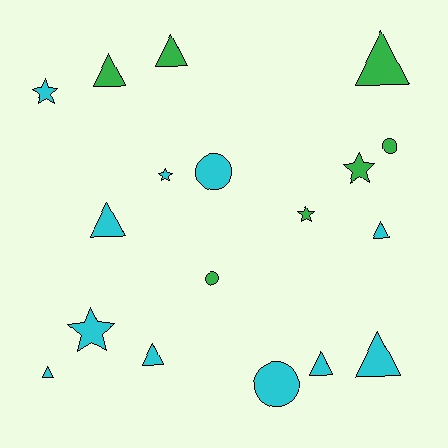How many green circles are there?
There are 2 green circles.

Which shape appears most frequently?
Triangle, with 9 objects.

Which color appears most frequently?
Cyan, with 11 objects.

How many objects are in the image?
There are 18 objects.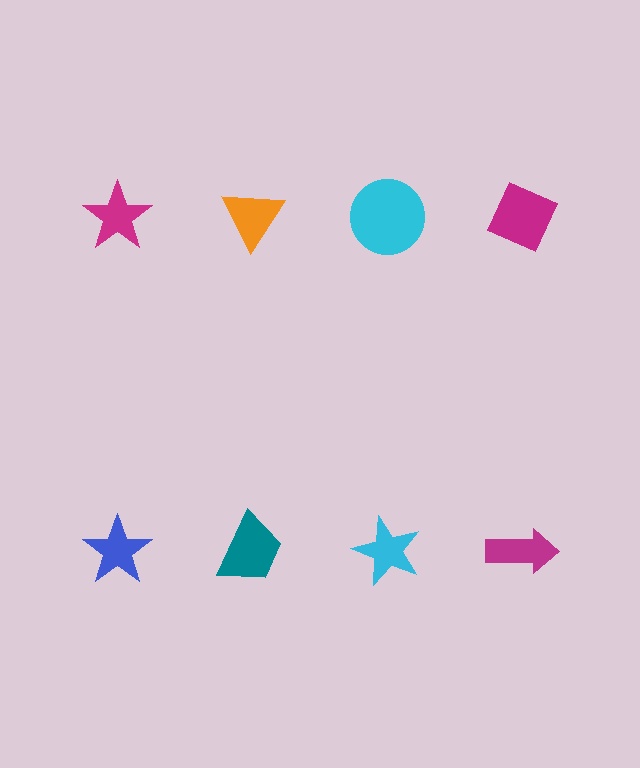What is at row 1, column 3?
A cyan circle.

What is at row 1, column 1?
A magenta star.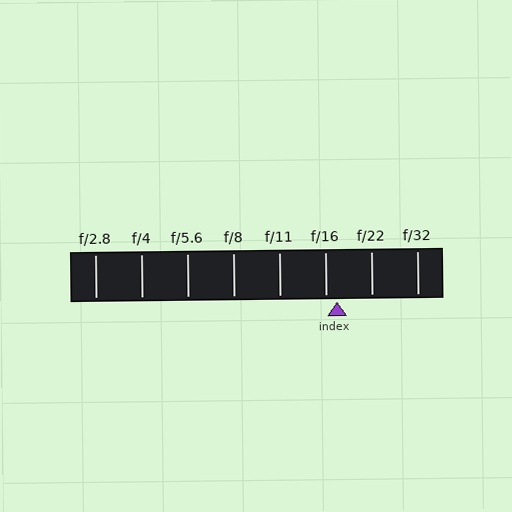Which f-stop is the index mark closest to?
The index mark is closest to f/16.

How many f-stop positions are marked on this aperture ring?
There are 8 f-stop positions marked.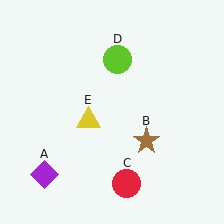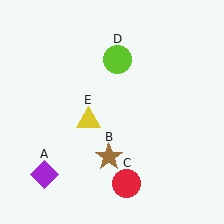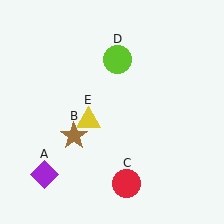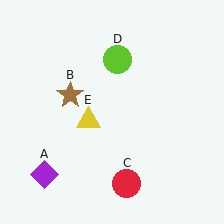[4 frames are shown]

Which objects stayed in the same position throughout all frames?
Purple diamond (object A) and red circle (object C) and lime circle (object D) and yellow triangle (object E) remained stationary.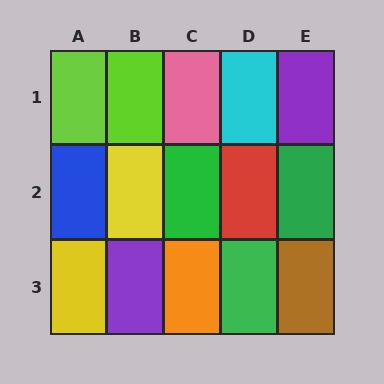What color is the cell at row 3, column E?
Brown.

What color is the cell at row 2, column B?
Yellow.